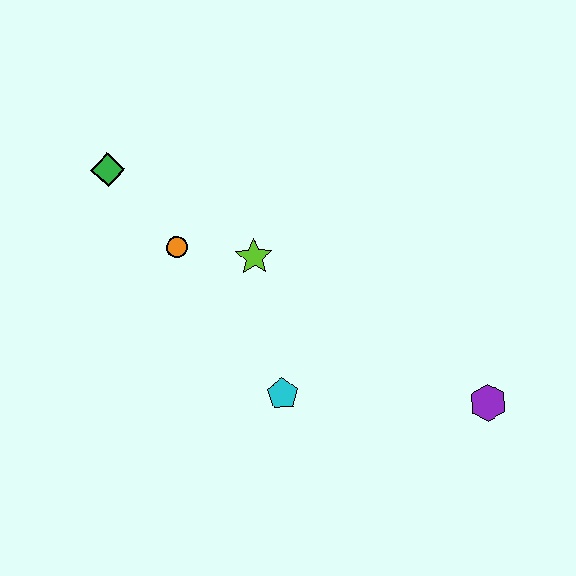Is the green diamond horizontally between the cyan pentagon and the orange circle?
No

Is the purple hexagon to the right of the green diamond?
Yes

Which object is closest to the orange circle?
The lime star is closest to the orange circle.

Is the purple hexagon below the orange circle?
Yes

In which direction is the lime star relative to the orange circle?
The lime star is to the right of the orange circle.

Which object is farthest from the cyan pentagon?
The green diamond is farthest from the cyan pentagon.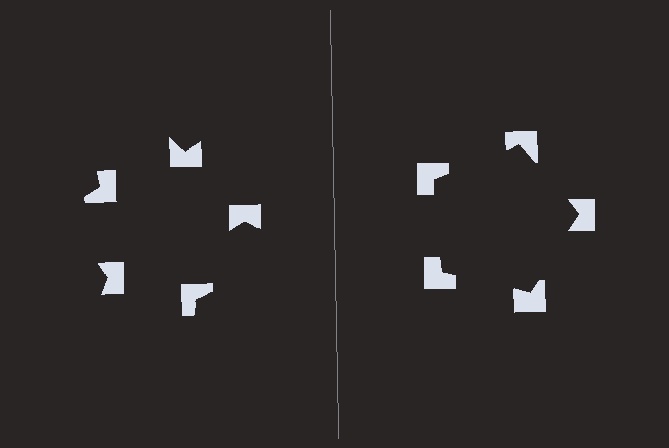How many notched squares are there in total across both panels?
10 — 5 on each side.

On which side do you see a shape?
An illusory pentagon appears on the right side. On the left side the wedge cuts are rotated, so no coherent shape forms.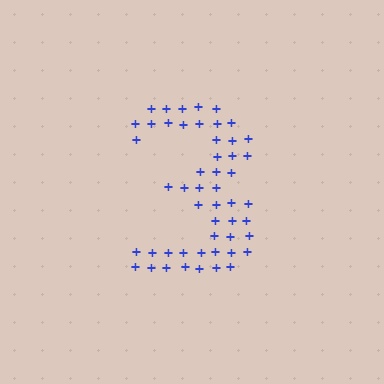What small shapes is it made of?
It is made of small plus signs.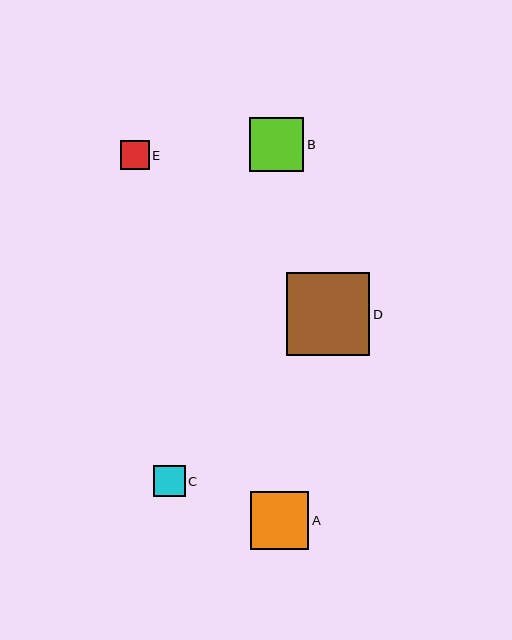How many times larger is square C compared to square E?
Square C is approximately 1.1 times the size of square E.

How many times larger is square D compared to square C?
Square D is approximately 2.6 times the size of square C.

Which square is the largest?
Square D is the largest with a size of approximately 83 pixels.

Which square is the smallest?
Square E is the smallest with a size of approximately 29 pixels.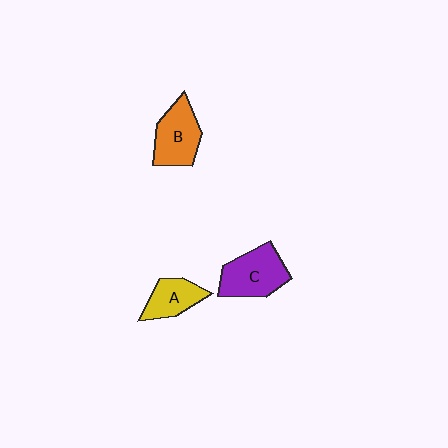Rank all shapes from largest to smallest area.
From largest to smallest: C (purple), B (orange), A (yellow).